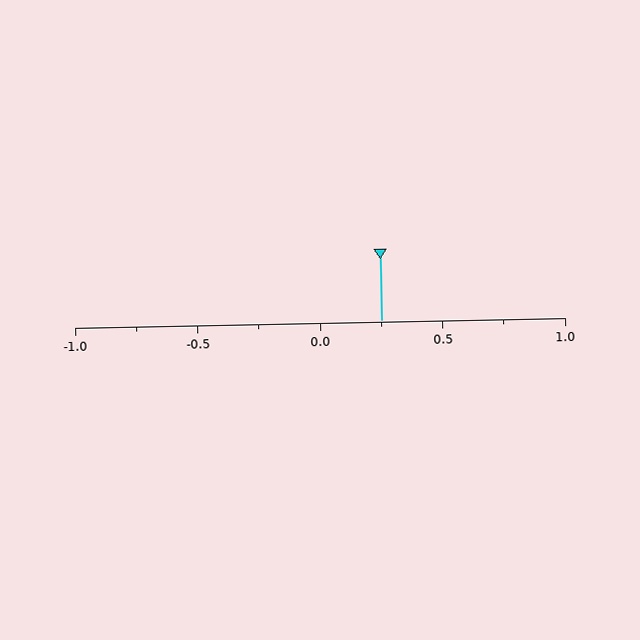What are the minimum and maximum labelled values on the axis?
The axis runs from -1.0 to 1.0.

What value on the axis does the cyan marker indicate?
The marker indicates approximately 0.25.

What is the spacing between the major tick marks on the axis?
The major ticks are spaced 0.5 apart.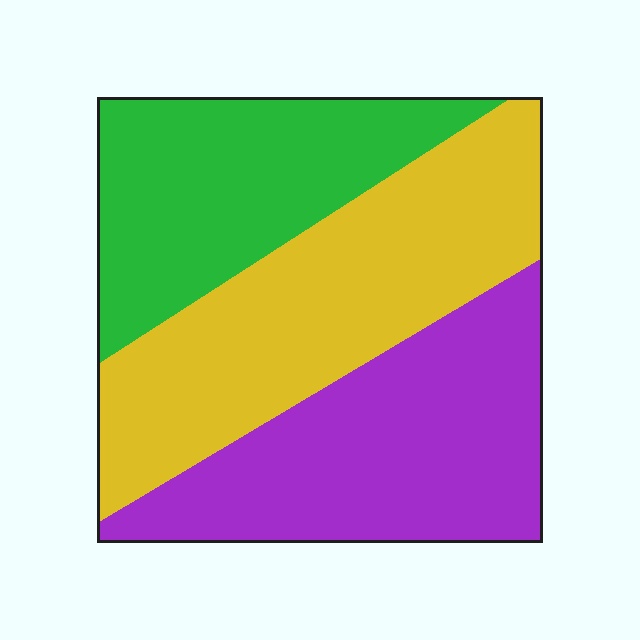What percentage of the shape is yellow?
Yellow covers about 40% of the shape.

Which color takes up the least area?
Green, at roughly 30%.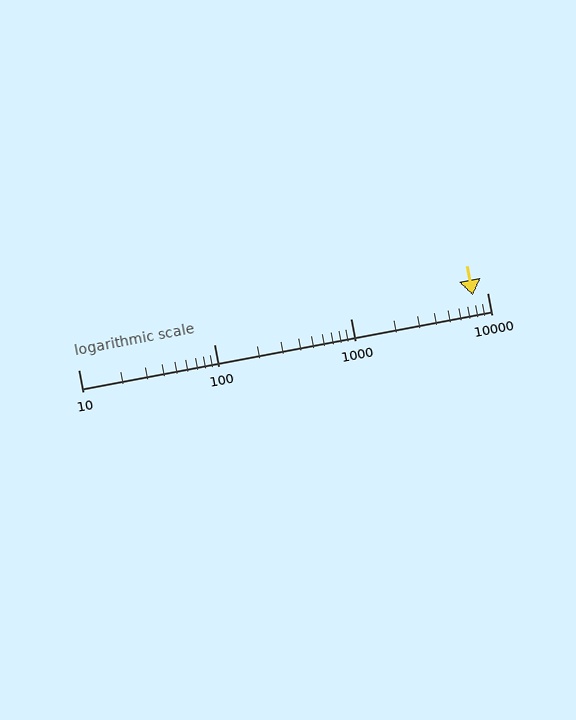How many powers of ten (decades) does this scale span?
The scale spans 3 decades, from 10 to 10000.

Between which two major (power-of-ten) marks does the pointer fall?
The pointer is between 1000 and 10000.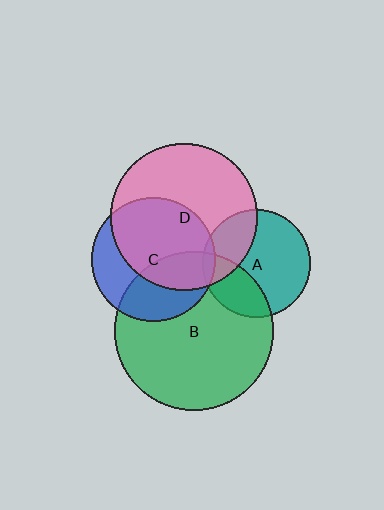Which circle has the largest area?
Circle B (green).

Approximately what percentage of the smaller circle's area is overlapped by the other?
Approximately 30%.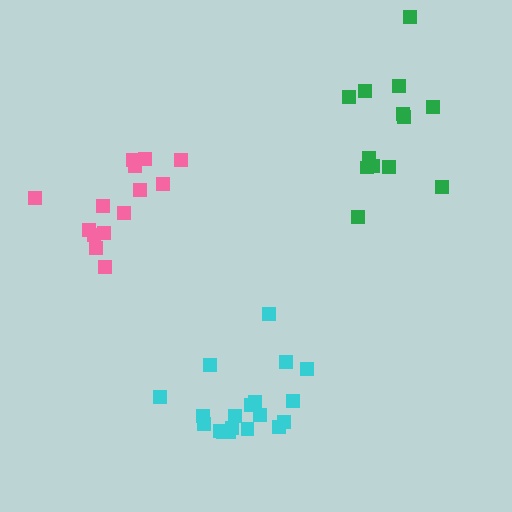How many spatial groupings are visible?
There are 3 spatial groupings.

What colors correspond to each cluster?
The clusters are colored: pink, green, cyan.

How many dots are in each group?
Group 1: 14 dots, Group 2: 13 dots, Group 3: 19 dots (46 total).